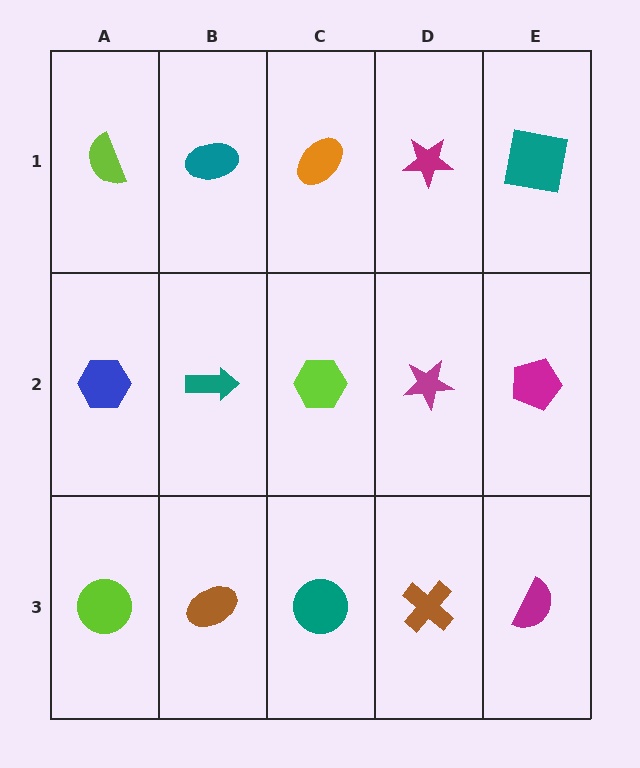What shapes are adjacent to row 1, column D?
A magenta star (row 2, column D), an orange ellipse (row 1, column C), a teal square (row 1, column E).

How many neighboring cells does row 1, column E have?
2.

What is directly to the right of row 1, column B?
An orange ellipse.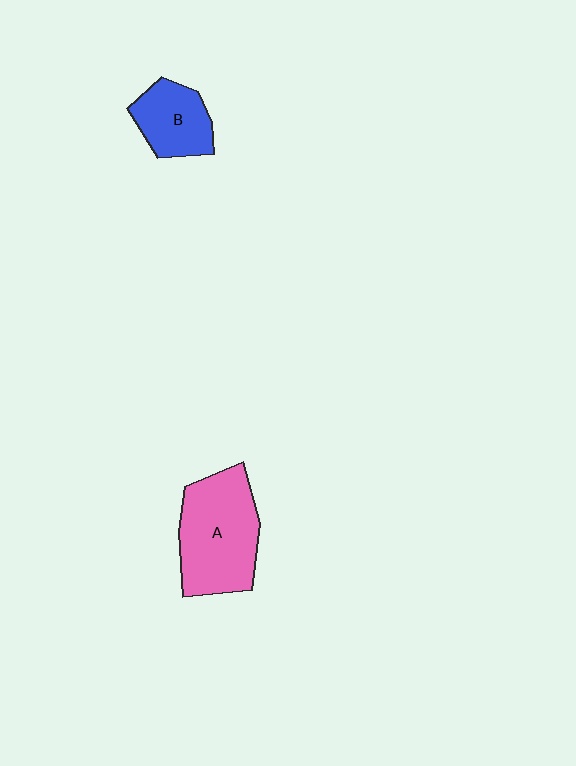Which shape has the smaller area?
Shape B (blue).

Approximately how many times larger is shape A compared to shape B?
Approximately 1.8 times.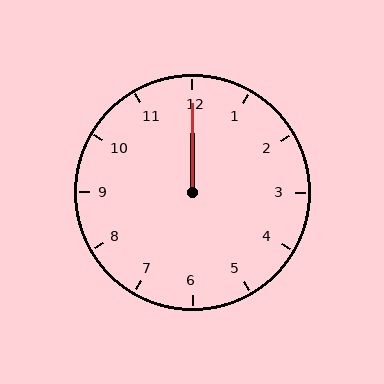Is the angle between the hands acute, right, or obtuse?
It is acute.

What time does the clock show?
12:00.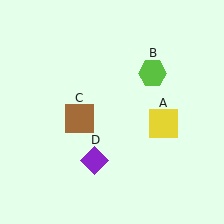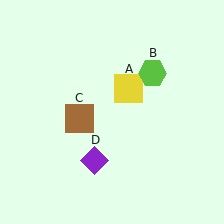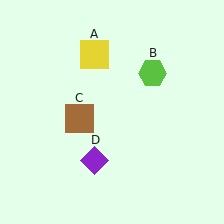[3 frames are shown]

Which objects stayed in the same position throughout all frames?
Lime hexagon (object B) and brown square (object C) and purple diamond (object D) remained stationary.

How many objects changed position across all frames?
1 object changed position: yellow square (object A).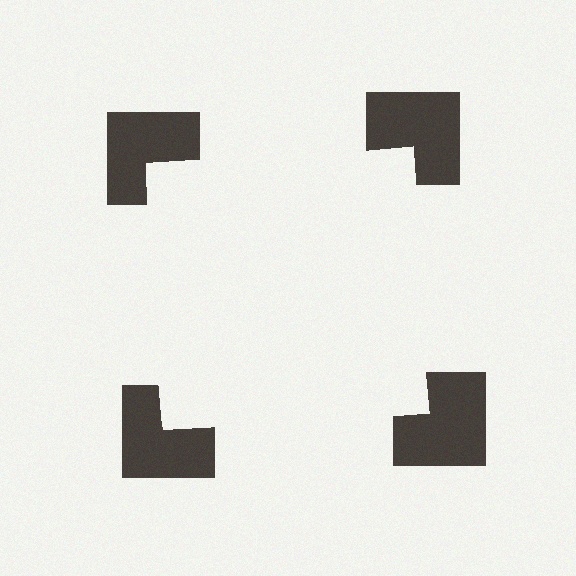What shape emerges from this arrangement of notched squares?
An illusory square — its edges are inferred from the aligned wedge cuts in the notched squares, not physically drawn.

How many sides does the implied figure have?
4 sides.